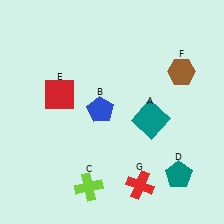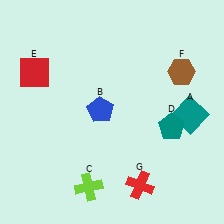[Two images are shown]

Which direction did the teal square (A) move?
The teal square (A) moved right.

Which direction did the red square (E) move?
The red square (E) moved left.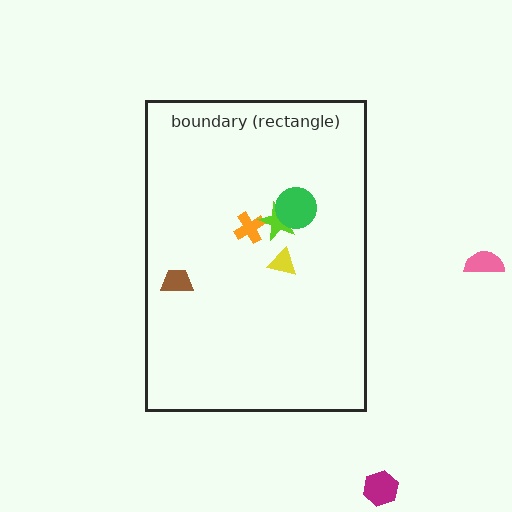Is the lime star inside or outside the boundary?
Inside.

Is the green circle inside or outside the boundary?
Inside.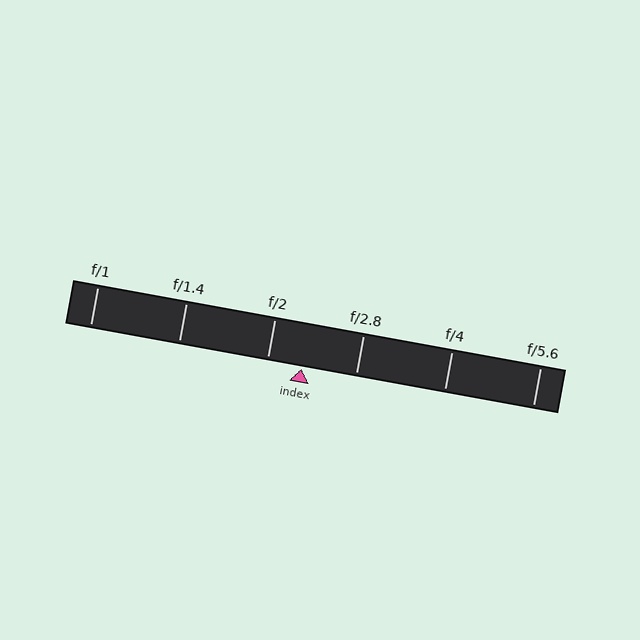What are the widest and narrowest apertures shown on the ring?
The widest aperture shown is f/1 and the narrowest is f/5.6.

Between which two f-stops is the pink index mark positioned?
The index mark is between f/2 and f/2.8.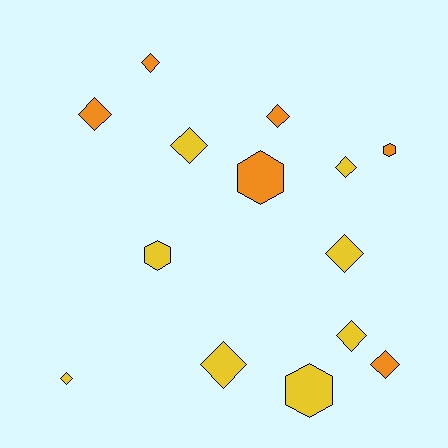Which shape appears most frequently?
Diamond, with 10 objects.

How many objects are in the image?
There are 14 objects.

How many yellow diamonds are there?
There are 6 yellow diamonds.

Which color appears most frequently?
Yellow, with 8 objects.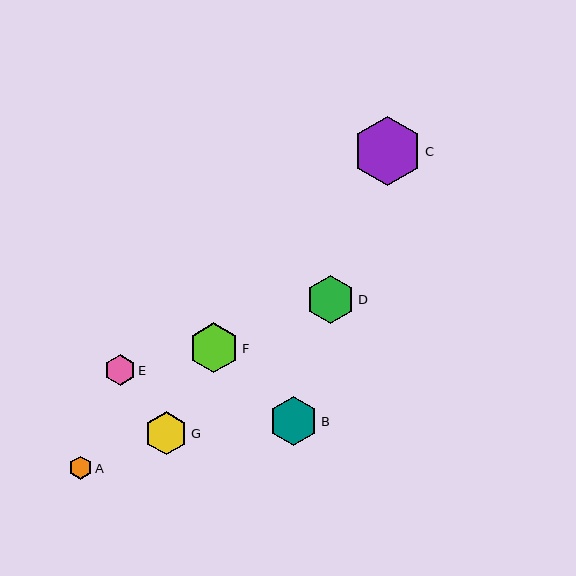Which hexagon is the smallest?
Hexagon A is the smallest with a size of approximately 23 pixels.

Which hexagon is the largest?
Hexagon C is the largest with a size of approximately 69 pixels.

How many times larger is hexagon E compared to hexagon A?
Hexagon E is approximately 1.3 times the size of hexagon A.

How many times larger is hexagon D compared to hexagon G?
Hexagon D is approximately 1.1 times the size of hexagon G.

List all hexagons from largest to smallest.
From largest to smallest: C, F, B, D, G, E, A.